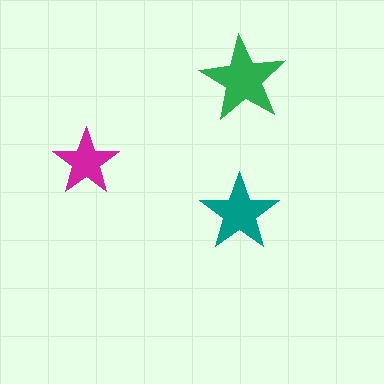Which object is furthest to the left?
The magenta star is leftmost.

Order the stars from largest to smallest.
the green one, the teal one, the magenta one.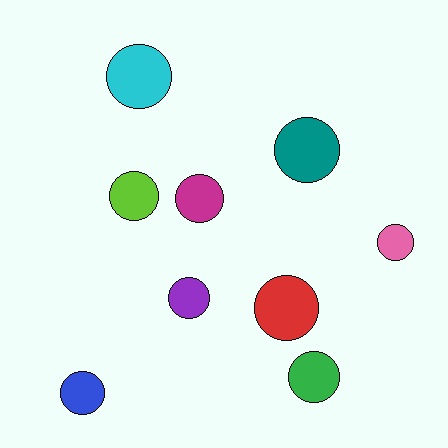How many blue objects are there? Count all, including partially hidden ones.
There is 1 blue object.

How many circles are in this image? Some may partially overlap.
There are 9 circles.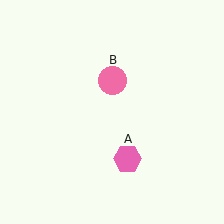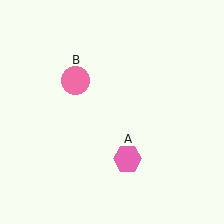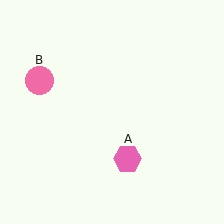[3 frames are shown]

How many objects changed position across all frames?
1 object changed position: pink circle (object B).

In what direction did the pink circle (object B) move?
The pink circle (object B) moved left.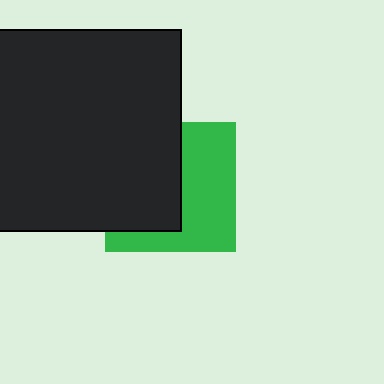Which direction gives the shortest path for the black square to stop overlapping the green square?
Moving left gives the shortest separation.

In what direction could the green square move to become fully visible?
The green square could move right. That would shift it out from behind the black square entirely.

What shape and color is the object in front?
The object in front is a black square.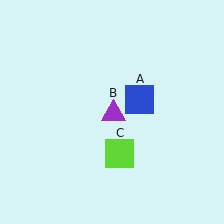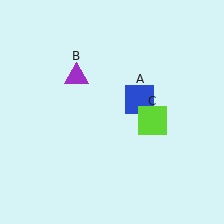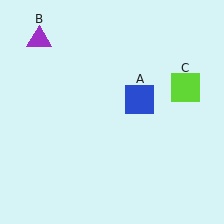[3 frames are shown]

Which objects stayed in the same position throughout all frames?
Blue square (object A) remained stationary.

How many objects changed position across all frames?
2 objects changed position: purple triangle (object B), lime square (object C).